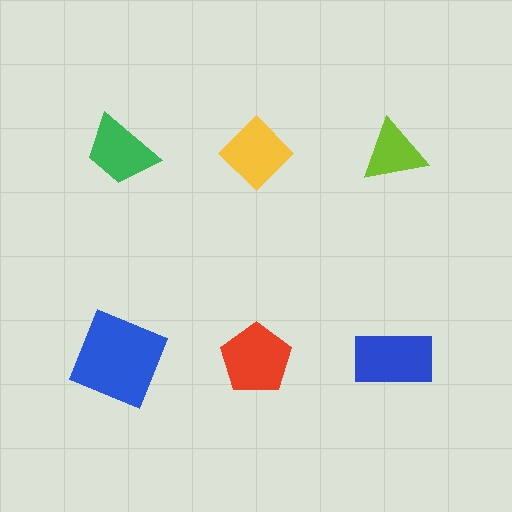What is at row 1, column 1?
A green trapezoid.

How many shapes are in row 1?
3 shapes.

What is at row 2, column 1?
A blue square.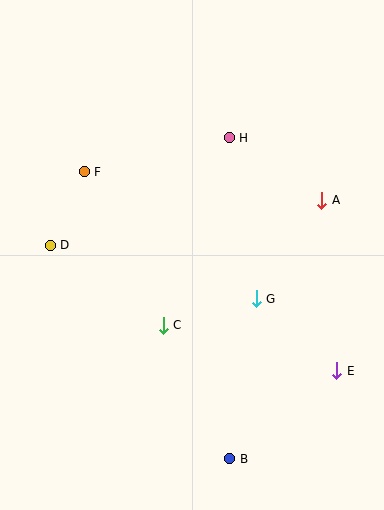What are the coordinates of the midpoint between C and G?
The midpoint between C and G is at (210, 312).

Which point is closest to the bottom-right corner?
Point E is closest to the bottom-right corner.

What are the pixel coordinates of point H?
Point H is at (229, 138).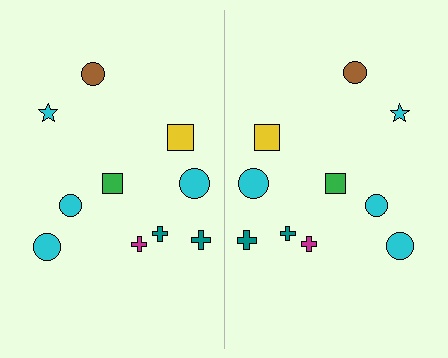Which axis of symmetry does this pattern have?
The pattern has a vertical axis of symmetry running through the center of the image.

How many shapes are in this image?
There are 20 shapes in this image.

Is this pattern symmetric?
Yes, this pattern has bilateral (reflection) symmetry.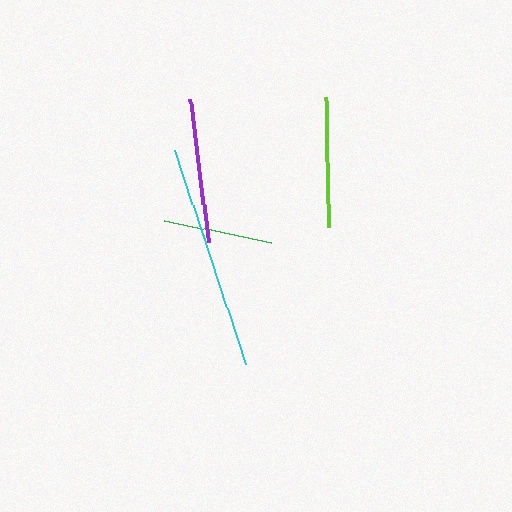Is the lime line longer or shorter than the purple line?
The purple line is longer than the lime line.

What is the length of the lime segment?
The lime segment is approximately 130 pixels long.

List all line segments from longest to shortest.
From longest to shortest: cyan, purple, lime, green.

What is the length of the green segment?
The green segment is approximately 110 pixels long.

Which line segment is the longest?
The cyan line is the longest at approximately 226 pixels.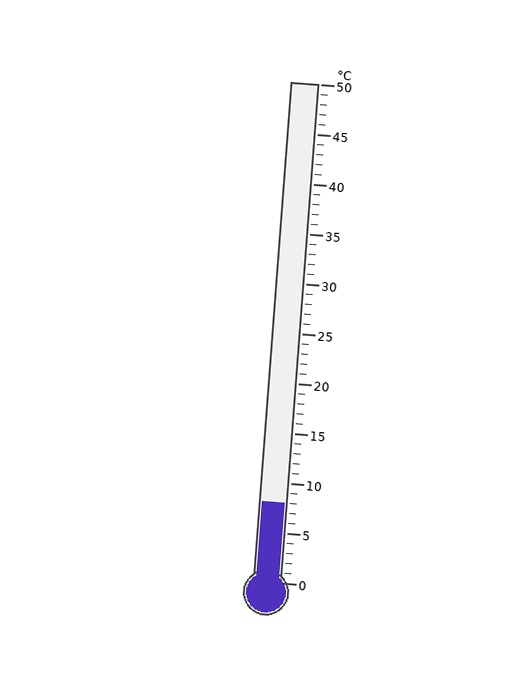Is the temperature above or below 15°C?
The temperature is below 15°C.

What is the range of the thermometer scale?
The thermometer scale ranges from 0°C to 50°C.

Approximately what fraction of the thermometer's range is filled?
The thermometer is filled to approximately 15% of its range.